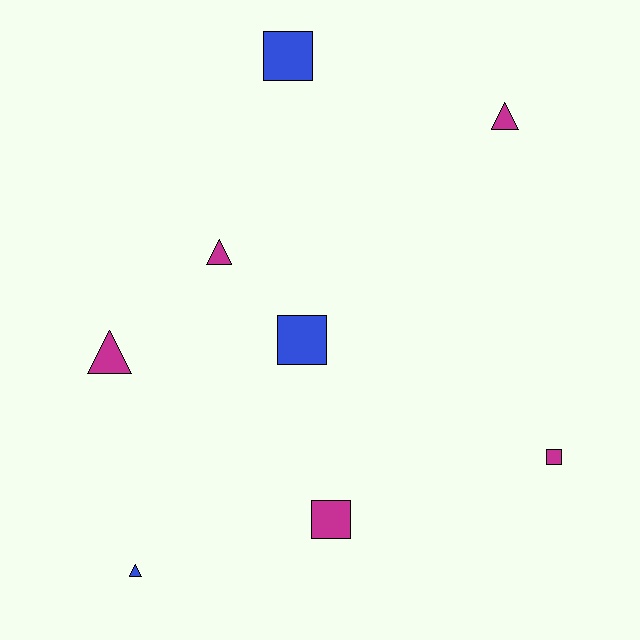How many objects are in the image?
There are 8 objects.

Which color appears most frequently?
Magenta, with 5 objects.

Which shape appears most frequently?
Triangle, with 4 objects.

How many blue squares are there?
There are 2 blue squares.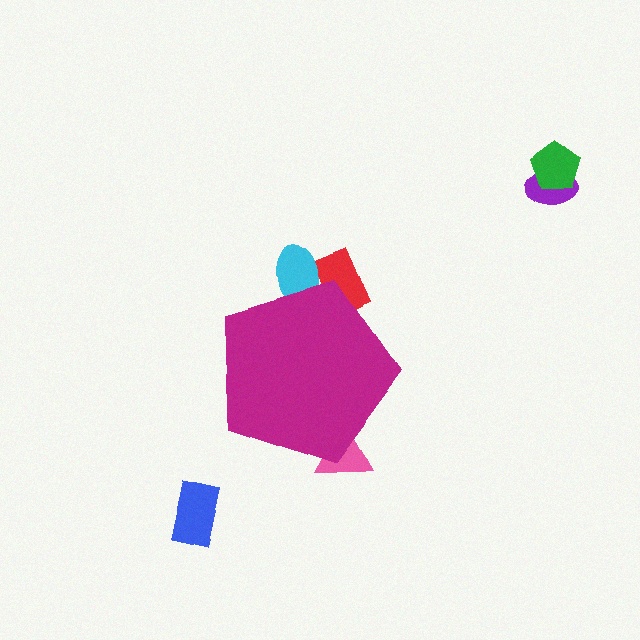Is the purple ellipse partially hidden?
No, the purple ellipse is fully visible.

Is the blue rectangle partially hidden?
No, the blue rectangle is fully visible.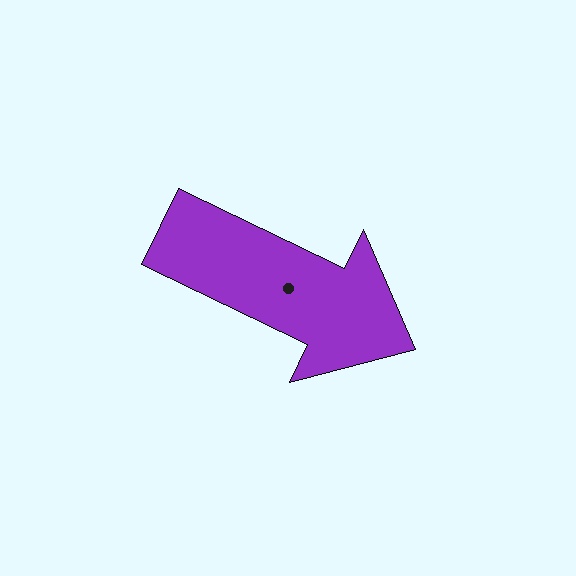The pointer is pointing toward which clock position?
Roughly 4 o'clock.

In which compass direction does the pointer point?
Southeast.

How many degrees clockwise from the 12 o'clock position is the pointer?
Approximately 116 degrees.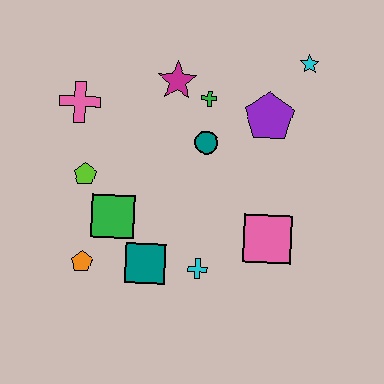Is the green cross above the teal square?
Yes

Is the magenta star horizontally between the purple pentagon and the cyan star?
No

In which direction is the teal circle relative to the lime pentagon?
The teal circle is to the right of the lime pentagon.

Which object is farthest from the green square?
The cyan star is farthest from the green square.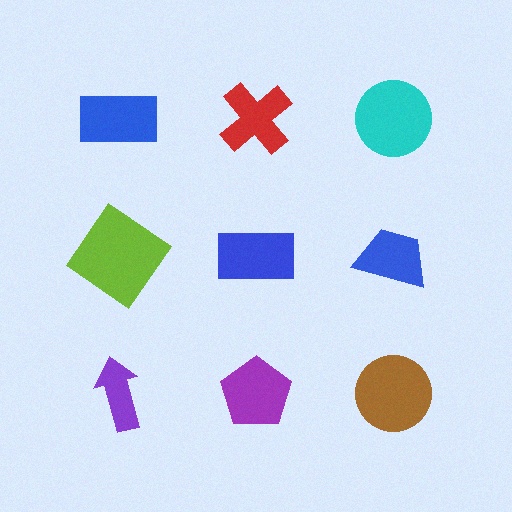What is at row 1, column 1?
A blue rectangle.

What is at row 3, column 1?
A purple arrow.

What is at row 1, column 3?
A cyan circle.